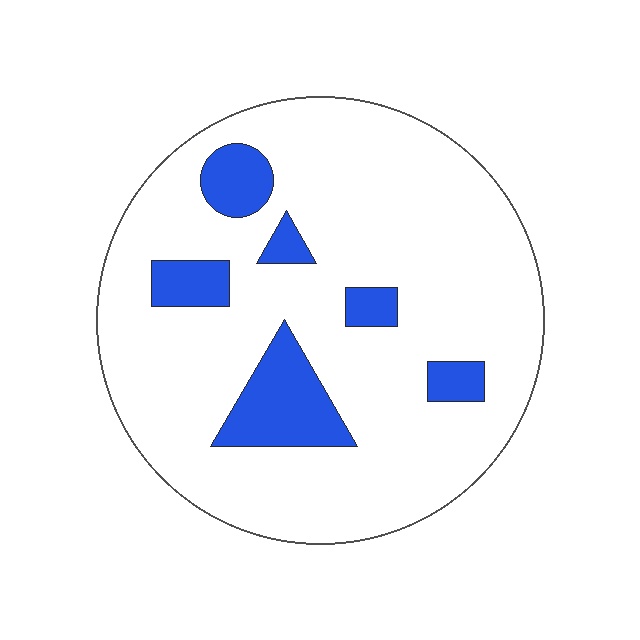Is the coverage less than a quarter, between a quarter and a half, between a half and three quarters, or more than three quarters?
Less than a quarter.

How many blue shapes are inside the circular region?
6.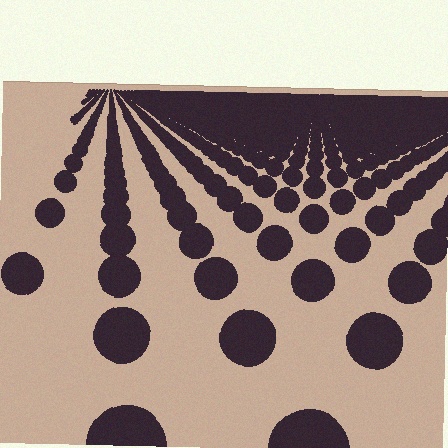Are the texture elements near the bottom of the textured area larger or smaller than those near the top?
Larger. Near the bottom, elements are closer to the viewer and appear at a bigger on-screen size.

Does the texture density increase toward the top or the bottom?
Density increases toward the top.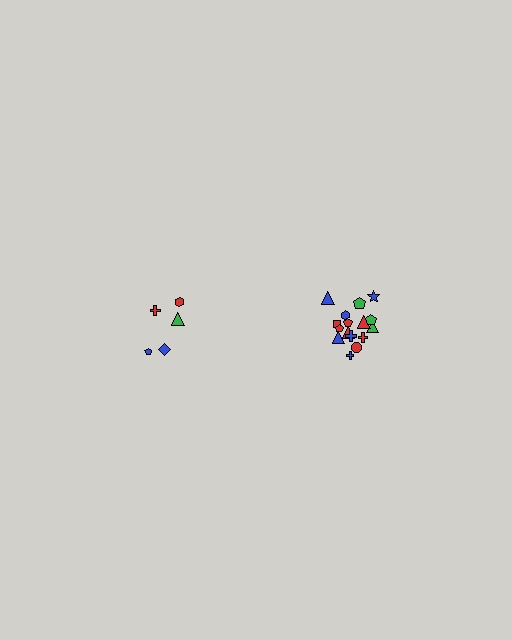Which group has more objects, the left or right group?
The right group.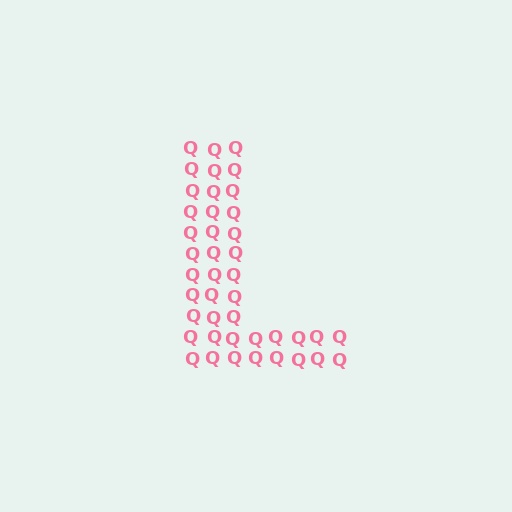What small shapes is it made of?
It is made of small letter Q's.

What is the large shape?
The large shape is the letter L.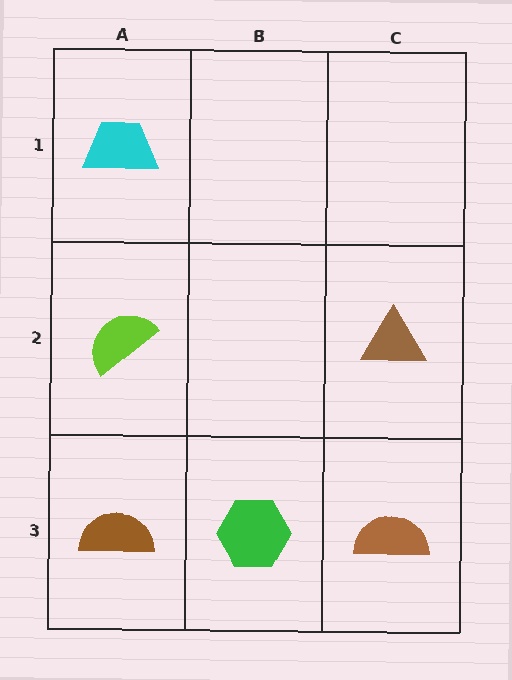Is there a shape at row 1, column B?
No, that cell is empty.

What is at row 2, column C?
A brown triangle.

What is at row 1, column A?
A cyan trapezoid.